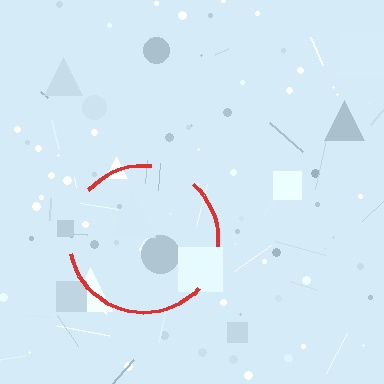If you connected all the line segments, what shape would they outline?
They would outline a circle.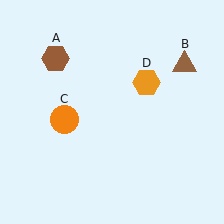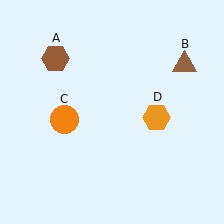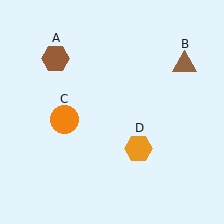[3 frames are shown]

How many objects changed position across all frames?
1 object changed position: orange hexagon (object D).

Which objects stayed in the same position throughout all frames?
Brown hexagon (object A) and brown triangle (object B) and orange circle (object C) remained stationary.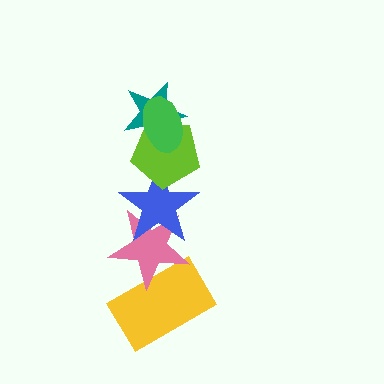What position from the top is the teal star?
The teal star is 2nd from the top.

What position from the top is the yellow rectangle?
The yellow rectangle is 6th from the top.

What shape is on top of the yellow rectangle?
The pink star is on top of the yellow rectangle.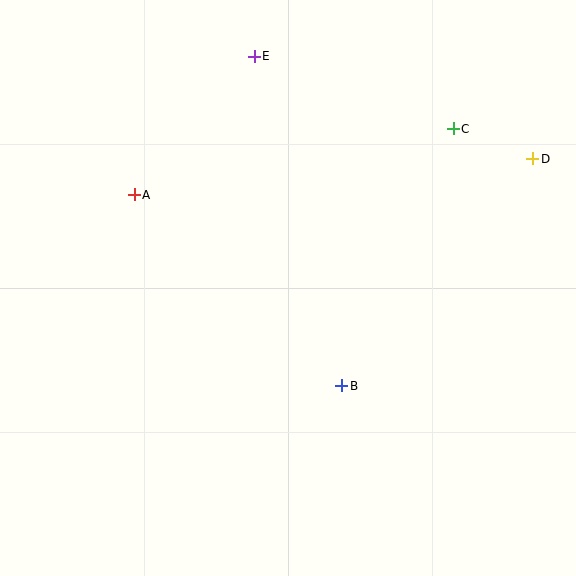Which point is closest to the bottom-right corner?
Point B is closest to the bottom-right corner.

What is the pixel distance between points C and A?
The distance between C and A is 326 pixels.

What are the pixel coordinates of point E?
Point E is at (254, 56).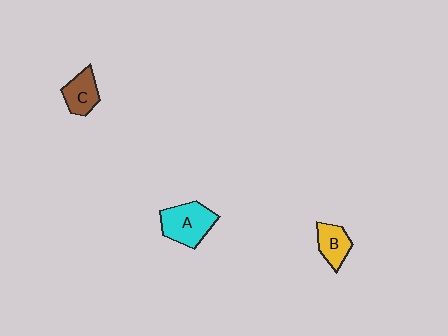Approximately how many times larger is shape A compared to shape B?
Approximately 1.6 times.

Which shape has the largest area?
Shape A (cyan).